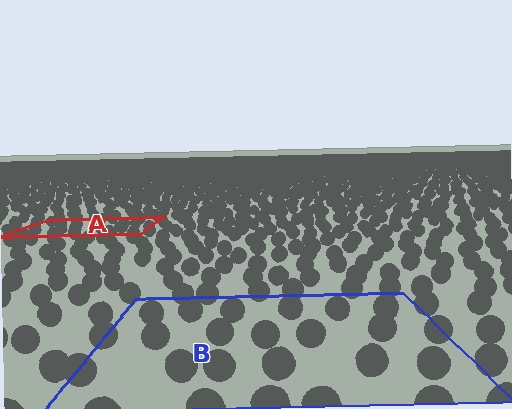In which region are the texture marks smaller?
The texture marks are smaller in region A, because it is farther away.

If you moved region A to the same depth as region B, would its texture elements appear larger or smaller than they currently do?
They would appear larger. At a closer depth, the same texture elements are projected at a bigger on-screen size.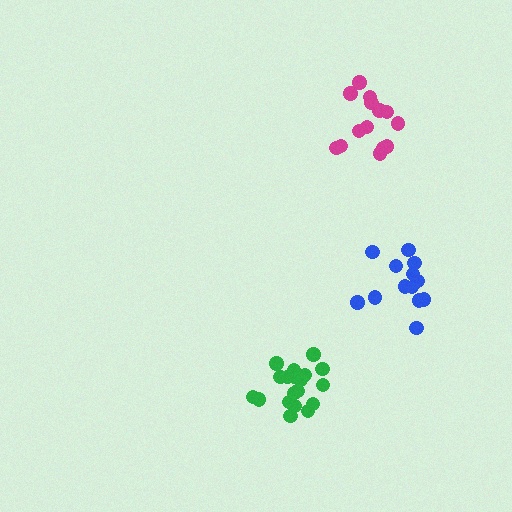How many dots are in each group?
Group 1: 19 dots, Group 2: 15 dots, Group 3: 13 dots (47 total).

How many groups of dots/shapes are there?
There are 3 groups.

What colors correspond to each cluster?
The clusters are colored: green, magenta, blue.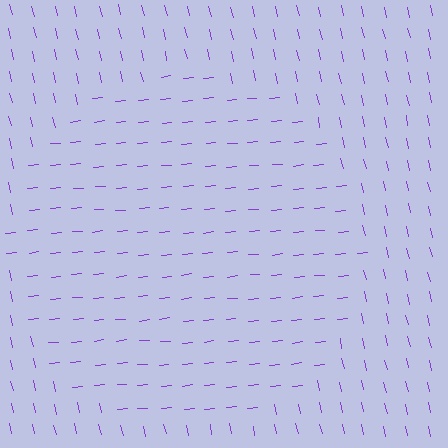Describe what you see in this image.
The image is filled with small purple line segments. A circle region in the image has lines oriented differently from the surrounding lines, creating a visible texture boundary.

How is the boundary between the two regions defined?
The boundary is defined purely by a change in line orientation (approximately 82 degrees difference). All lines are the same color and thickness.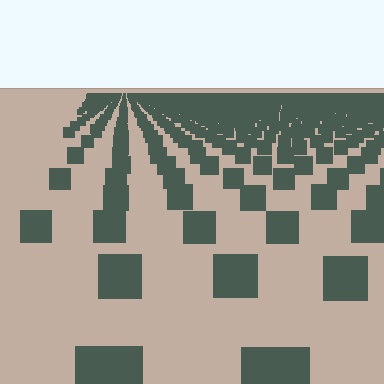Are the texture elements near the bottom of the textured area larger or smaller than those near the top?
Larger. Near the bottom, elements are closer to the viewer and appear at a bigger on-screen size.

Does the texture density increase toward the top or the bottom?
Density increases toward the top.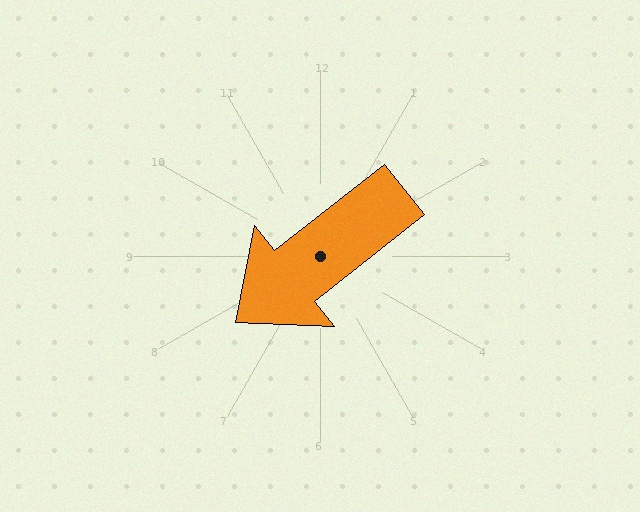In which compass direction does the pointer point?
Southwest.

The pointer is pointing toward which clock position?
Roughly 8 o'clock.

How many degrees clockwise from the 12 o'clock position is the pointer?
Approximately 232 degrees.